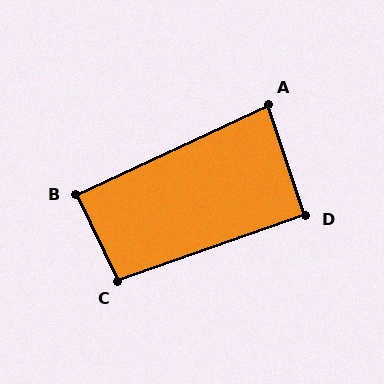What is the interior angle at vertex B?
Approximately 89 degrees (approximately right).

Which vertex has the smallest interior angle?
A, at approximately 84 degrees.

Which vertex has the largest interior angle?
C, at approximately 96 degrees.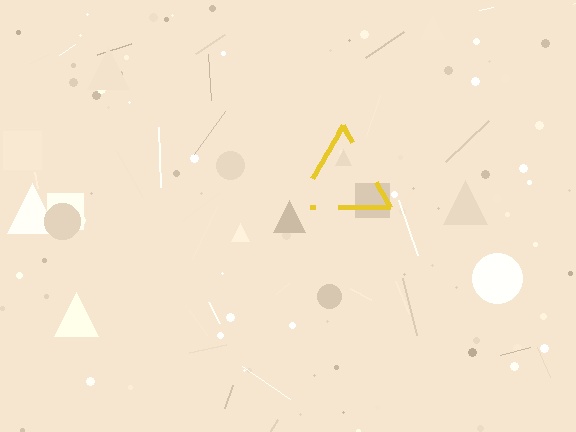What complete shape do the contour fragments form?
The contour fragments form a triangle.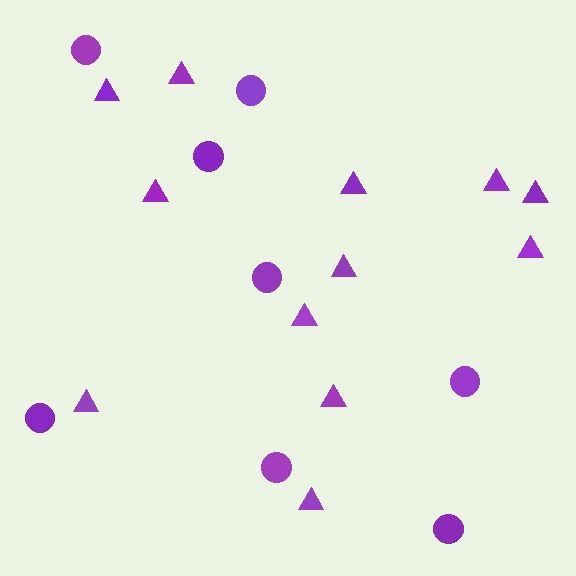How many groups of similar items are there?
There are 2 groups: one group of triangles (12) and one group of circles (8).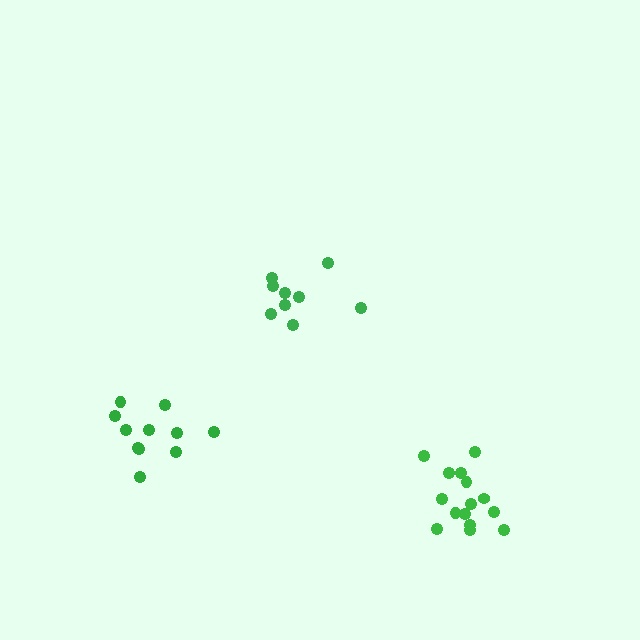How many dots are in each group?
Group 1: 11 dots, Group 2: 10 dots, Group 3: 15 dots (36 total).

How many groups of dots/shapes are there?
There are 3 groups.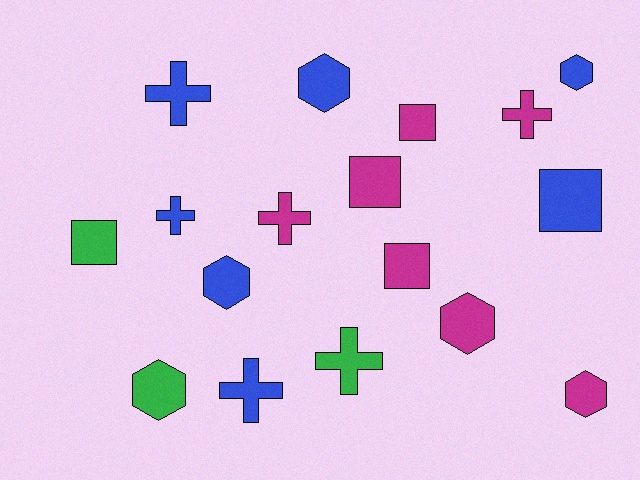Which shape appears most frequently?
Cross, with 6 objects.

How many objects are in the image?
There are 17 objects.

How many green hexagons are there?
There is 1 green hexagon.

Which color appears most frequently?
Magenta, with 7 objects.